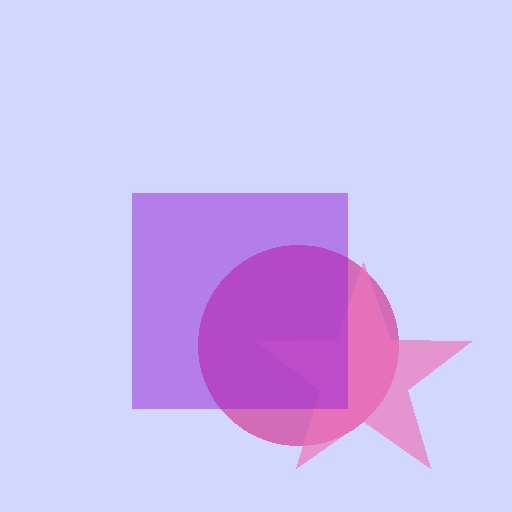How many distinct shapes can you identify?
There are 3 distinct shapes: a magenta circle, a pink star, a purple square.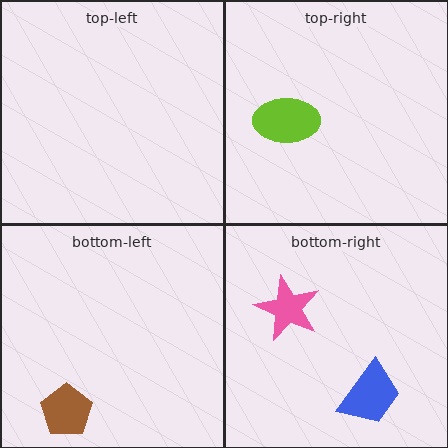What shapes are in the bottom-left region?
The brown pentagon.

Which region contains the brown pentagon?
The bottom-left region.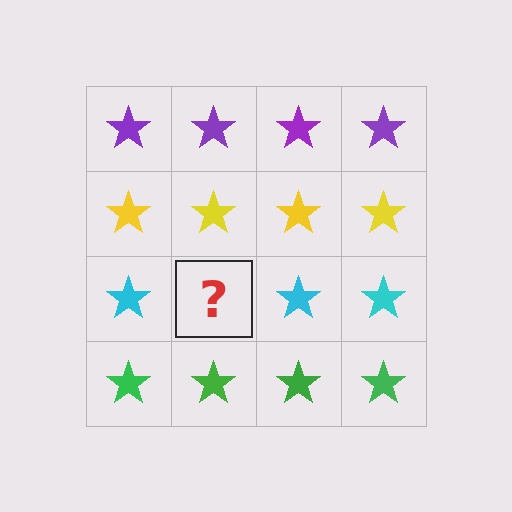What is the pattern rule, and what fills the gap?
The rule is that each row has a consistent color. The gap should be filled with a cyan star.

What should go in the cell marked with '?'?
The missing cell should contain a cyan star.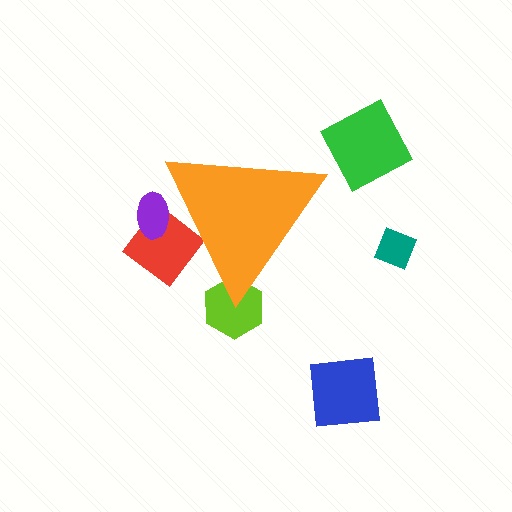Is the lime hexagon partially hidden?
Yes, the lime hexagon is partially hidden behind the orange triangle.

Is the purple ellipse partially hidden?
Yes, the purple ellipse is partially hidden behind the orange triangle.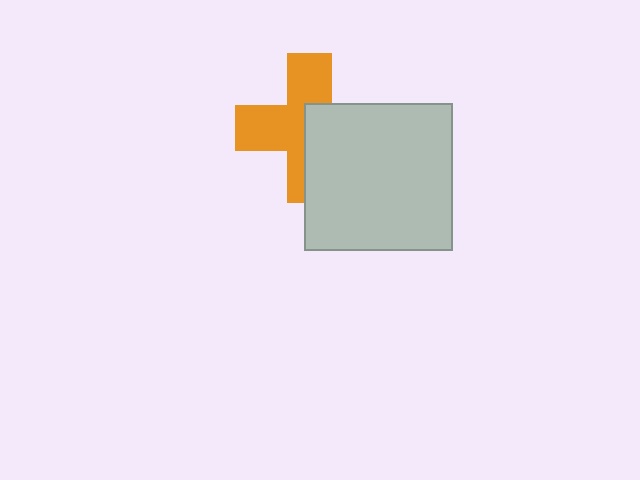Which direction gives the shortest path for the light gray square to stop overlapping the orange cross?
Moving right gives the shortest separation.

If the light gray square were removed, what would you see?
You would see the complete orange cross.